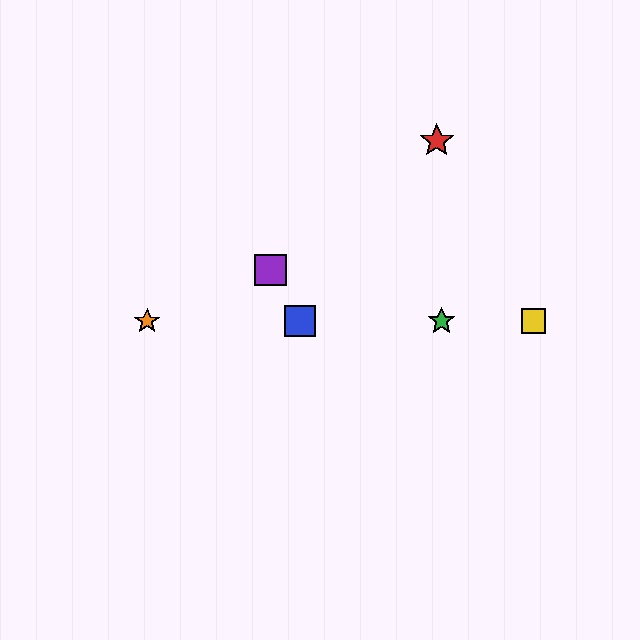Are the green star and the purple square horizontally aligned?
No, the green star is at y≈321 and the purple square is at y≈270.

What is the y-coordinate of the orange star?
The orange star is at y≈321.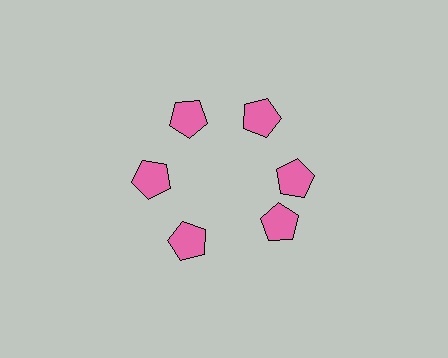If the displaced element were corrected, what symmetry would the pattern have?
It would have 6-fold rotational symmetry — the pattern would map onto itself every 60 degrees.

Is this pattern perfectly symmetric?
No. The 6 pink pentagons are arranged in a ring, but one element near the 5 o'clock position is rotated out of alignment along the ring, breaking the 6-fold rotational symmetry.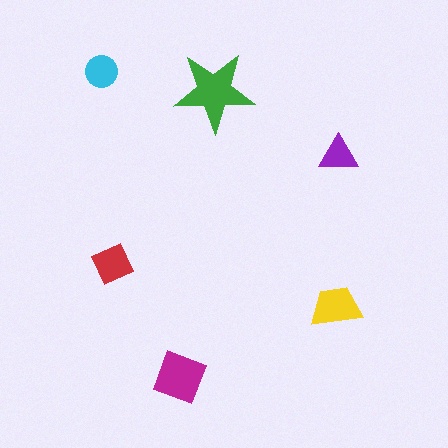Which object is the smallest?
The purple triangle.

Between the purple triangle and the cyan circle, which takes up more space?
The cyan circle.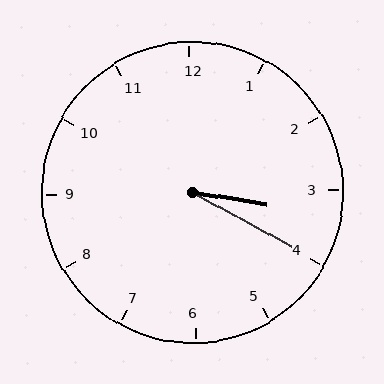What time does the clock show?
3:20.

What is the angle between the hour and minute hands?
Approximately 20 degrees.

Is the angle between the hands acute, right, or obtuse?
It is acute.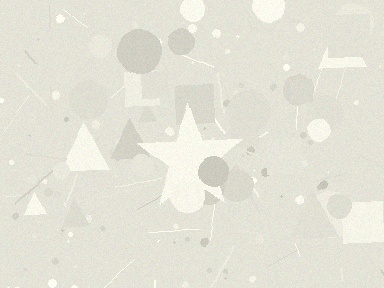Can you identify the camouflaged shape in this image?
The camouflaged shape is a star.